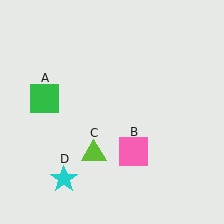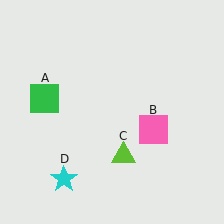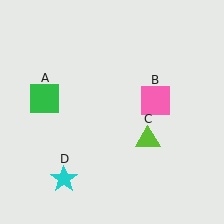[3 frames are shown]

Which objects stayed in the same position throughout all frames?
Green square (object A) and cyan star (object D) remained stationary.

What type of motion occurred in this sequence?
The pink square (object B), lime triangle (object C) rotated counterclockwise around the center of the scene.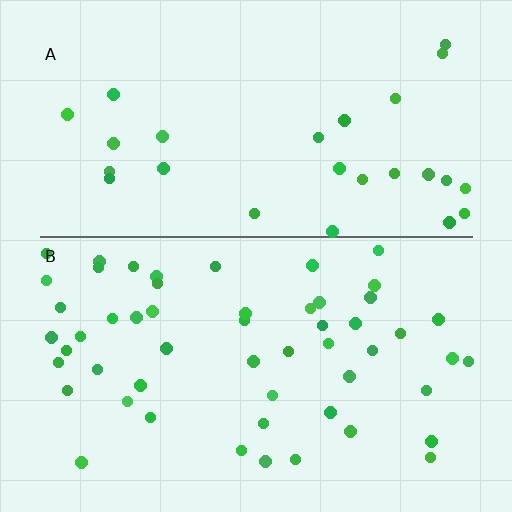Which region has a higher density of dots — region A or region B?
B (the bottom).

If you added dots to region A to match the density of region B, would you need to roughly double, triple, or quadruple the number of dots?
Approximately double.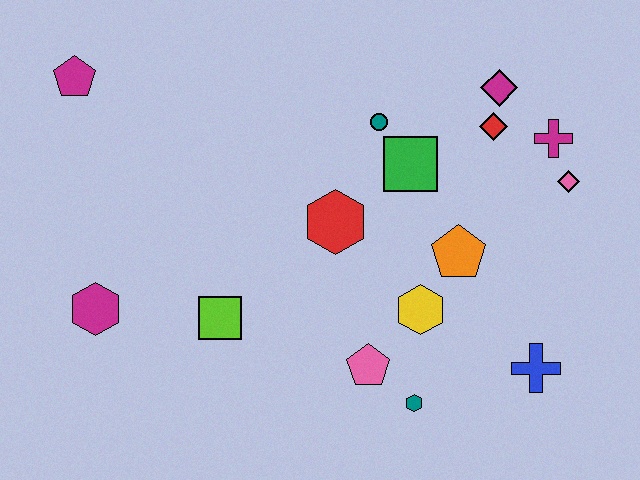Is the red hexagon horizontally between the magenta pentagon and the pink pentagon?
Yes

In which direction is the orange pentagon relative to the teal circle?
The orange pentagon is below the teal circle.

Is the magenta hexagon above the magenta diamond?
No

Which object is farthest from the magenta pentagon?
The blue cross is farthest from the magenta pentagon.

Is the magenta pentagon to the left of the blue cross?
Yes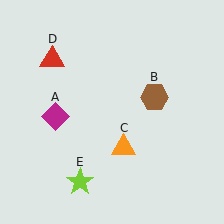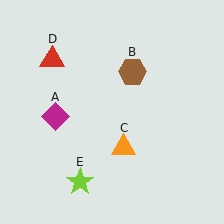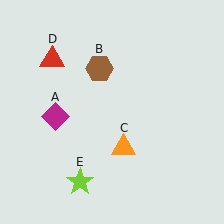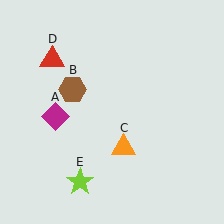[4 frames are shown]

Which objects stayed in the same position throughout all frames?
Magenta diamond (object A) and orange triangle (object C) and red triangle (object D) and lime star (object E) remained stationary.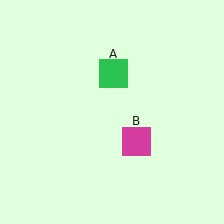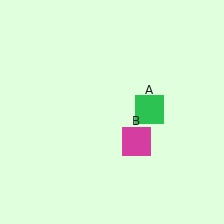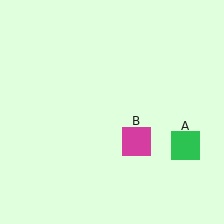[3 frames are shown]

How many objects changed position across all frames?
1 object changed position: green square (object A).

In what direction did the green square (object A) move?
The green square (object A) moved down and to the right.